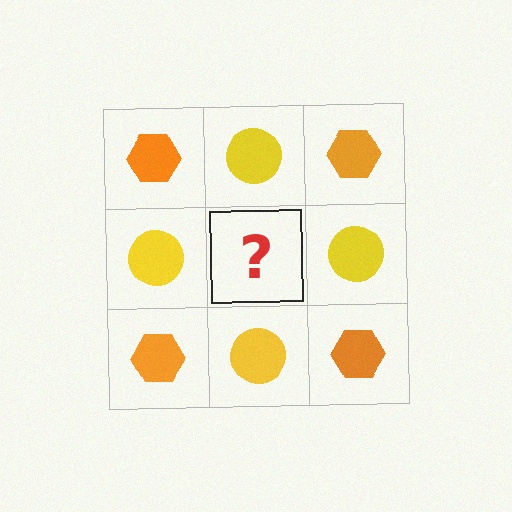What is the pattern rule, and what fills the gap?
The rule is that it alternates orange hexagon and yellow circle in a checkerboard pattern. The gap should be filled with an orange hexagon.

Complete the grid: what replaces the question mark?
The question mark should be replaced with an orange hexagon.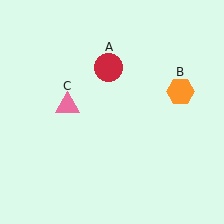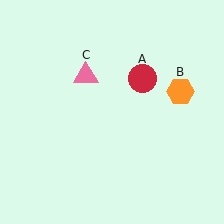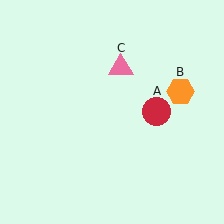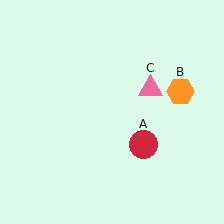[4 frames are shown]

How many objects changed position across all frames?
2 objects changed position: red circle (object A), pink triangle (object C).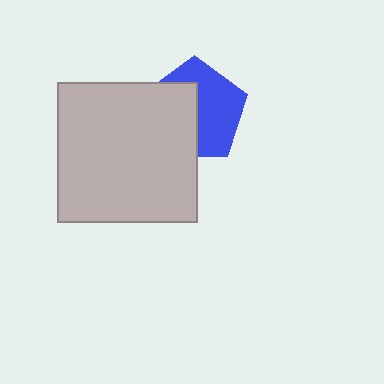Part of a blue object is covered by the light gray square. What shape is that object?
It is a pentagon.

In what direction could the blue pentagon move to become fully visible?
The blue pentagon could move right. That would shift it out from behind the light gray square entirely.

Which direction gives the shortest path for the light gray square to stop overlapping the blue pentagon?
Moving left gives the shortest separation.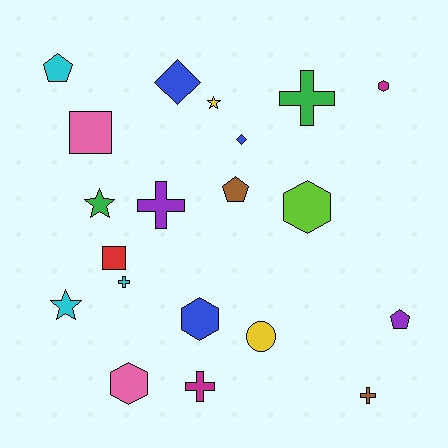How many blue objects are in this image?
There are 3 blue objects.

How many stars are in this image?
There are 3 stars.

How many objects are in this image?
There are 20 objects.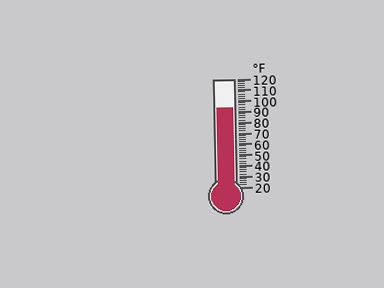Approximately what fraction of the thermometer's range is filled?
The thermometer is filled to approximately 75% of its range.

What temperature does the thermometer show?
The thermometer shows approximately 94°F.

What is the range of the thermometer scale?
The thermometer scale ranges from 20°F to 120°F.